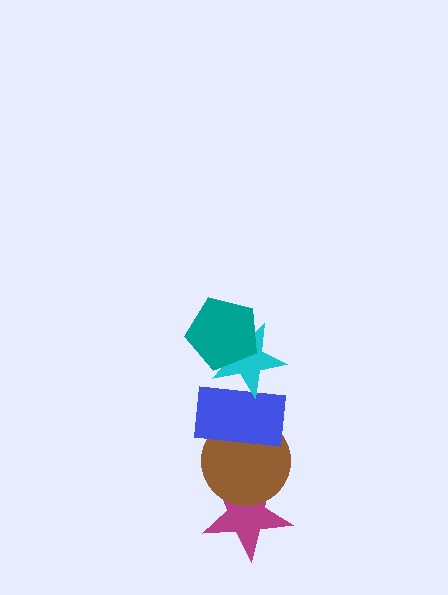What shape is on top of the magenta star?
The brown circle is on top of the magenta star.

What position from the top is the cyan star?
The cyan star is 2nd from the top.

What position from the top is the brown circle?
The brown circle is 4th from the top.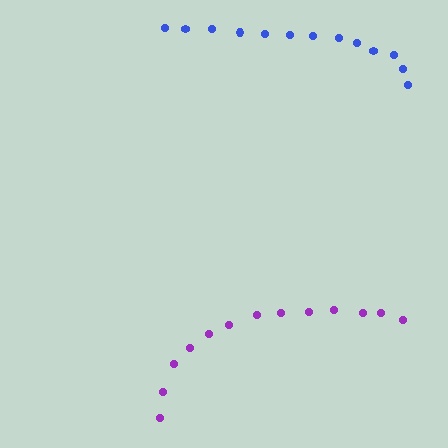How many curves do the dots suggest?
There are 2 distinct paths.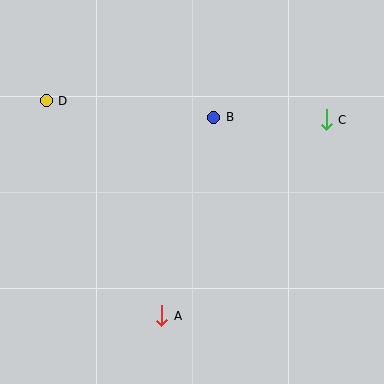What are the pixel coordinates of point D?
Point D is at (46, 101).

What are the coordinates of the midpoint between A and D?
The midpoint between A and D is at (104, 208).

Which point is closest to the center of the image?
Point B at (214, 117) is closest to the center.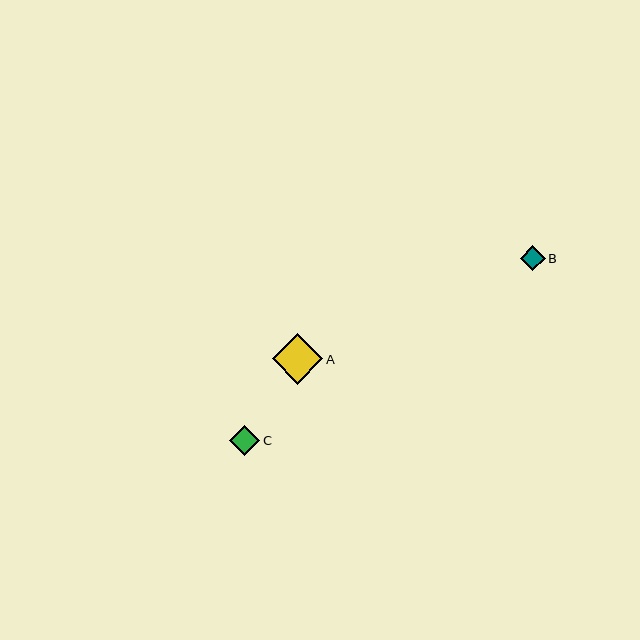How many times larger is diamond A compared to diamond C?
Diamond A is approximately 1.7 times the size of diamond C.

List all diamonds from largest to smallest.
From largest to smallest: A, C, B.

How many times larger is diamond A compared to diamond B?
Diamond A is approximately 2.0 times the size of diamond B.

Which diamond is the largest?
Diamond A is the largest with a size of approximately 51 pixels.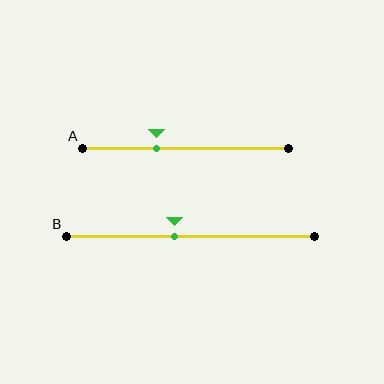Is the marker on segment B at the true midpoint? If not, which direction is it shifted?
No, the marker on segment B is shifted to the left by about 6% of the segment length.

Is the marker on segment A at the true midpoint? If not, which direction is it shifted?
No, the marker on segment A is shifted to the left by about 14% of the segment length.